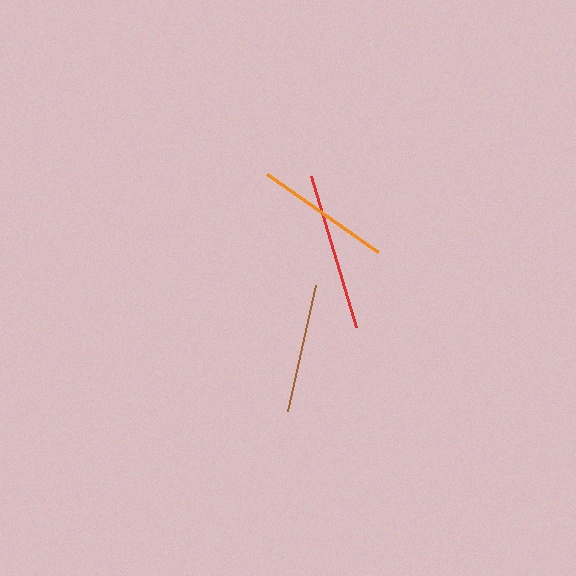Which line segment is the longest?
The red line is the longest at approximately 158 pixels.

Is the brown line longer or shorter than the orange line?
The orange line is longer than the brown line.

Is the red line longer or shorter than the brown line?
The red line is longer than the brown line.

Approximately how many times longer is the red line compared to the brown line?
The red line is approximately 1.2 times the length of the brown line.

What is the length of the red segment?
The red segment is approximately 158 pixels long.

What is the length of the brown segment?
The brown segment is approximately 129 pixels long.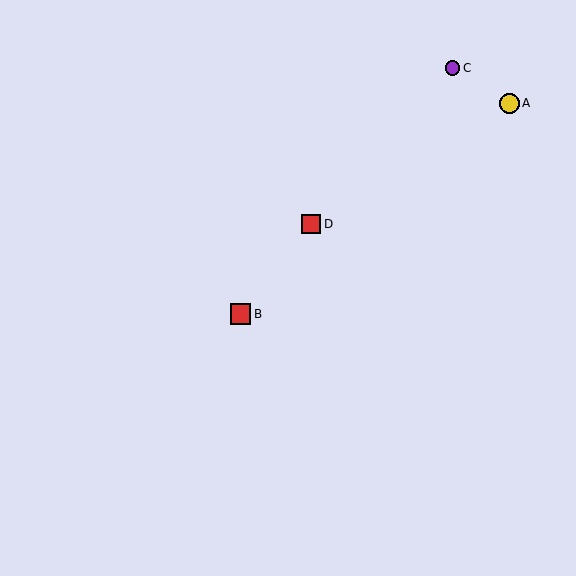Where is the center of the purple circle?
The center of the purple circle is at (453, 68).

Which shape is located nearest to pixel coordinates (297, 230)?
The red square (labeled D) at (311, 224) is nearest to that location.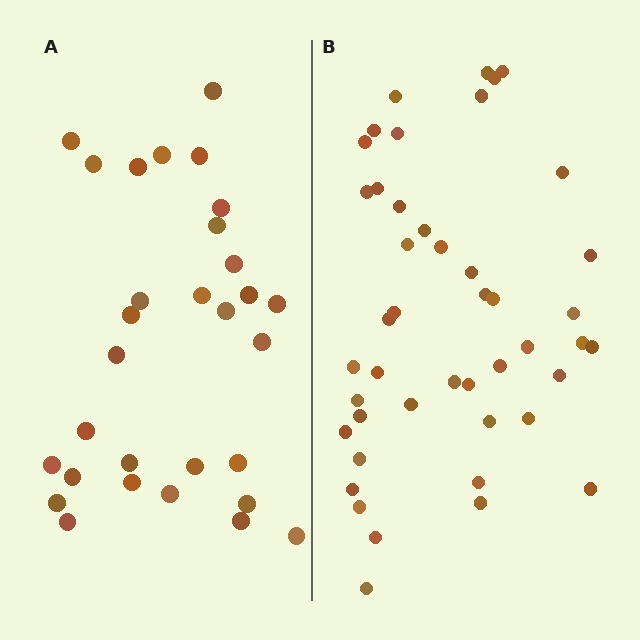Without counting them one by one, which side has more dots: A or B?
Region B (the right region) has more dots.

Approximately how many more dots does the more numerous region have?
Region B has approximately 15 more dots than region A.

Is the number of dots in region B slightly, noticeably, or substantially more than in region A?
Region B has substantially more. The ratio is roughly 1.5 to 1.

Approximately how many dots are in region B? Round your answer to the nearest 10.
About 40 dots. (The exact count is 45, which rounds to 40.)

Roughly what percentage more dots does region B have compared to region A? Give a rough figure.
About 50% more.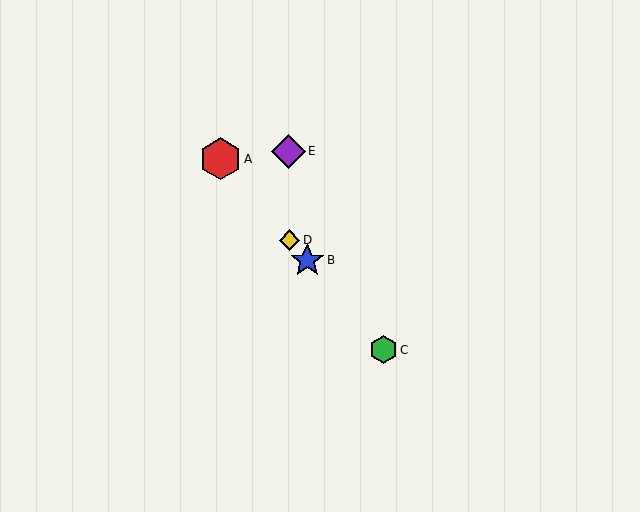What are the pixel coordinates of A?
Object A is at (220, 159).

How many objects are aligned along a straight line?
4 objects (A, B, C, D) are aligned along a straight line.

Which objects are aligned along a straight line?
Objects A, B, C, D are aligned along a straight line.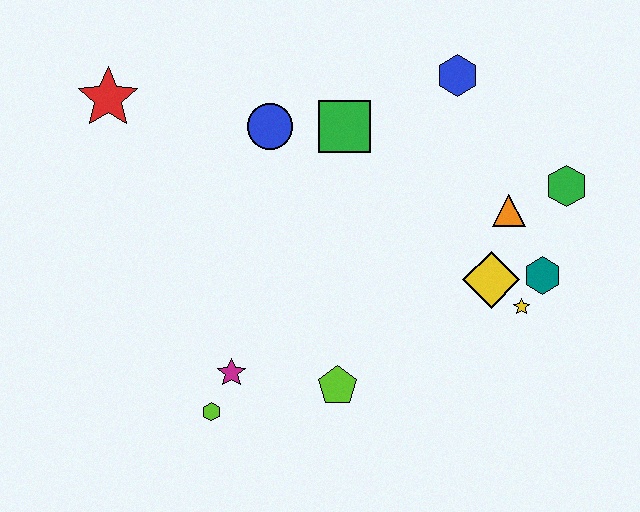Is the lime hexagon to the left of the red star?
No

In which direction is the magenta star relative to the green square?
The magenta star is below the green square.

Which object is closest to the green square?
The blue circle is closest to the green square.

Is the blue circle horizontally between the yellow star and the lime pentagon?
No